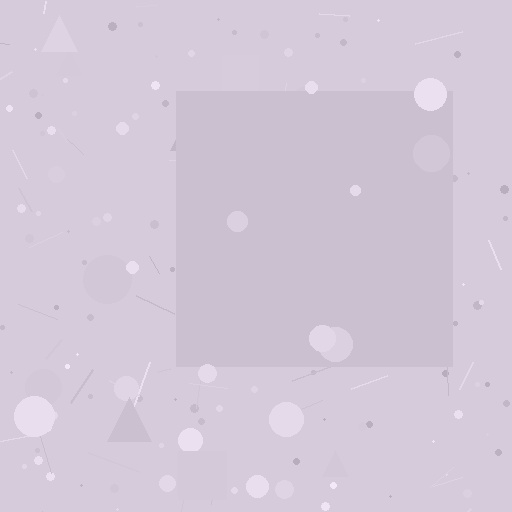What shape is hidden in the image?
A square is hidden in the image.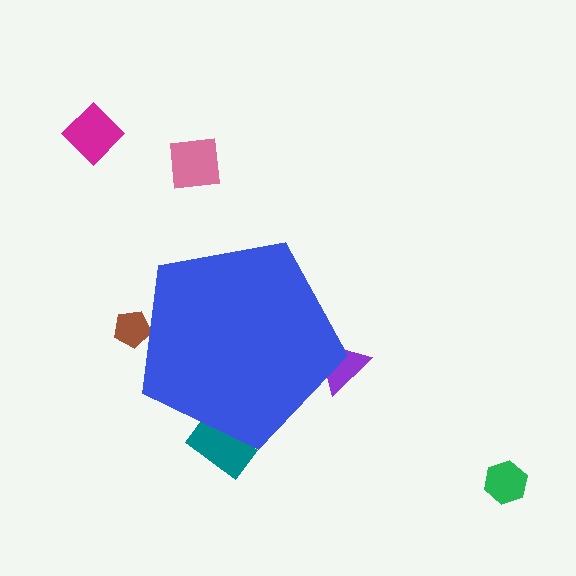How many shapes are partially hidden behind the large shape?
3 shapes are partially hidden.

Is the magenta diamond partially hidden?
No, the magenta diamond is fully visible.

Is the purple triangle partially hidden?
Yes, the purple triangle is partially hidden behind the blue pentagon.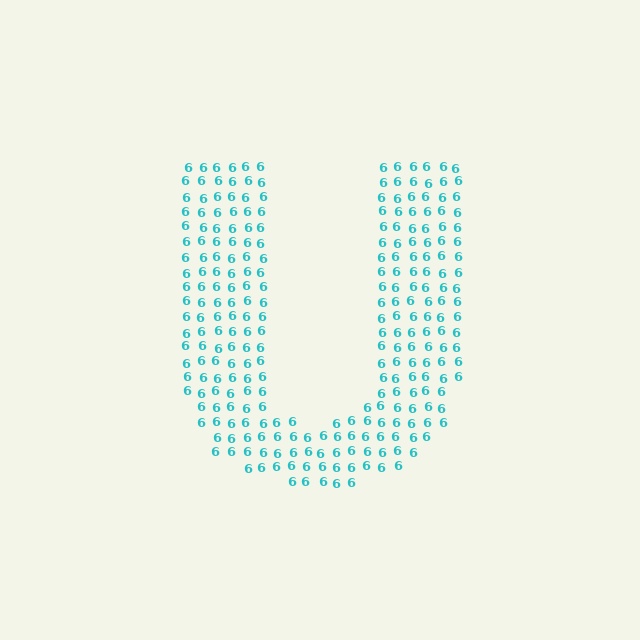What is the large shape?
The large shape is the letter U.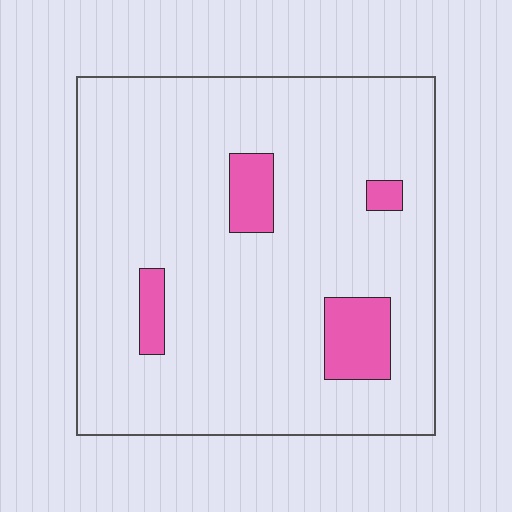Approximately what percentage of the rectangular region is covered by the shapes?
Approximately 10%.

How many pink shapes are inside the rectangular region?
4.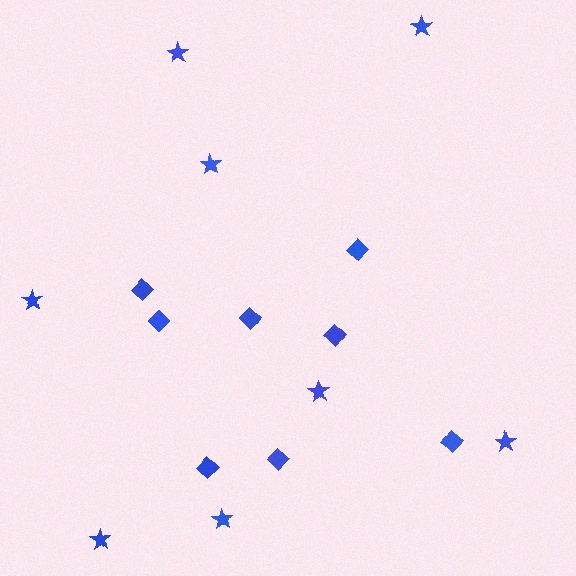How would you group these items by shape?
There are 2 groups: one group of stars (8) and one group of diamonds (8).